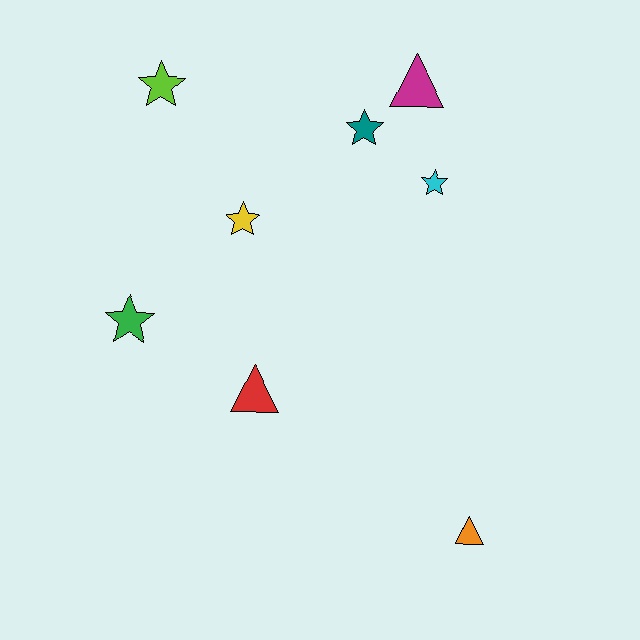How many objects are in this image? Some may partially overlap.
There are 8 objects.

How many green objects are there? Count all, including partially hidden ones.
There is 1 green object.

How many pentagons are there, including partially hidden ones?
There are no pentagons.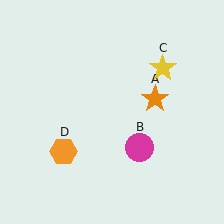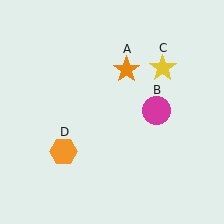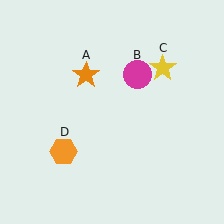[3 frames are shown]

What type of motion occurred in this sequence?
The orange star (object A), magenta circle (object B) rotated counterclockwise around the center of the scene.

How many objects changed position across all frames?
2 objects changed position: orange star (object A), magenta circle (object B).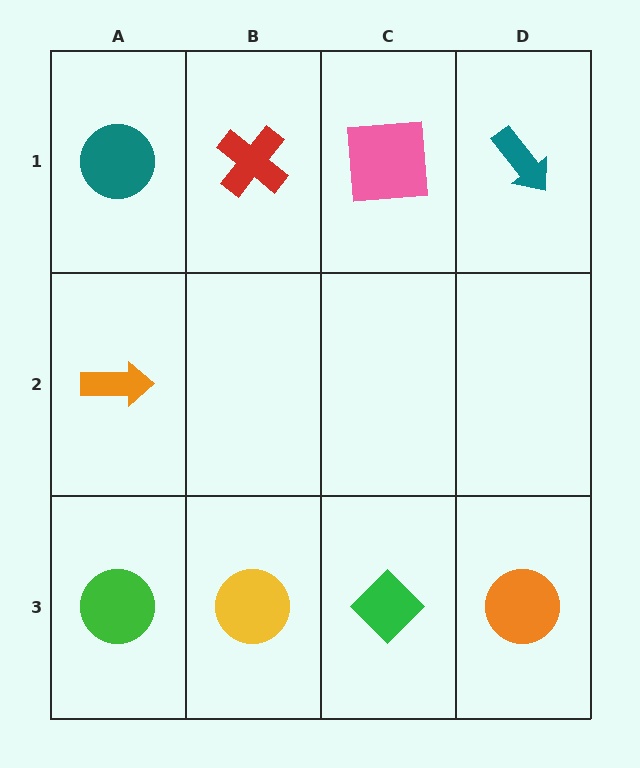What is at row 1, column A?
A teal circle.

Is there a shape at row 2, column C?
No, that cell is empty.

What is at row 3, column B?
A yellow circle.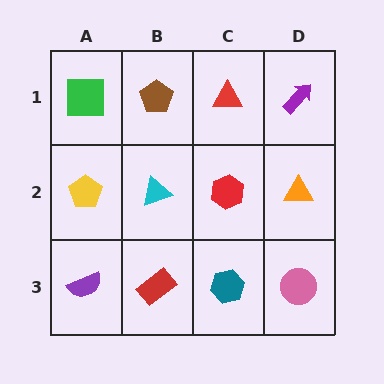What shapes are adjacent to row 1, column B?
A cyan triangle (row 2, column B), a green square (row 1, column A), a red triangle (row 1, column C).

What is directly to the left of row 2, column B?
A yellow pentagon.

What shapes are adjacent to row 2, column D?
A purple arrow (row 1, column D), a pink circle (row 3, column D), a red hexagon (row 2, column C).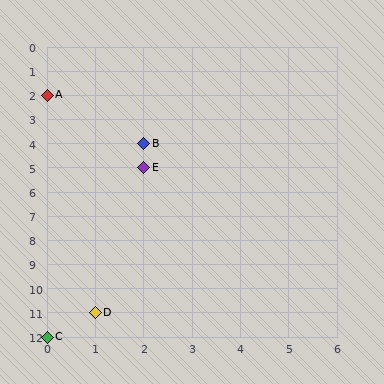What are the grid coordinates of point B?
Point B is at grid coordinates (2, 4).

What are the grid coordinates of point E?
Point E is at grid coordinates (2, 5).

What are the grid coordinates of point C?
Point C is at grid coordinates (0, 12).